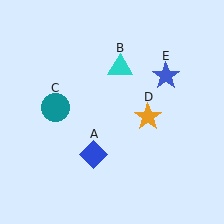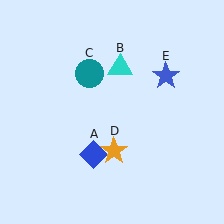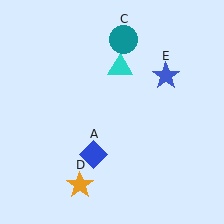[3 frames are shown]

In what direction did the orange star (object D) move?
The orange star (object D) moved down and to the left.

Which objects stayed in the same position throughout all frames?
Blue diamond (object A) and cyan triangle (object B) and blue star (object E) remained stationary.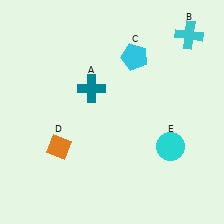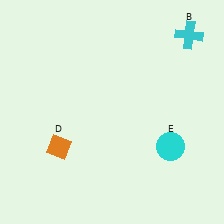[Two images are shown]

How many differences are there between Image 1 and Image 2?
There are 2 differences between the two images.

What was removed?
The teal cross (A), the cyan pentagon (C) were removed in Image 2.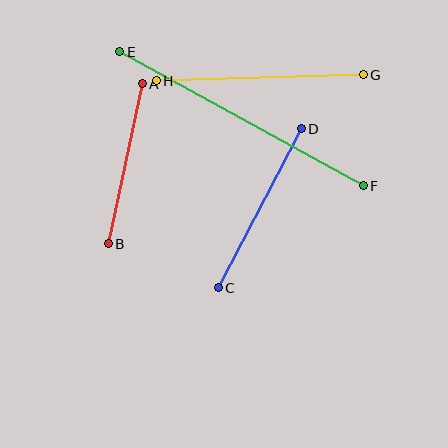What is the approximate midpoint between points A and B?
The midpoint is at approximately (125, 164) pixels.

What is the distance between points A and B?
The distance is approximately 164 pixels.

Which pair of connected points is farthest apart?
Points E and F are farthest apart.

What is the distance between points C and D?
The distance is approximately 179 pixels.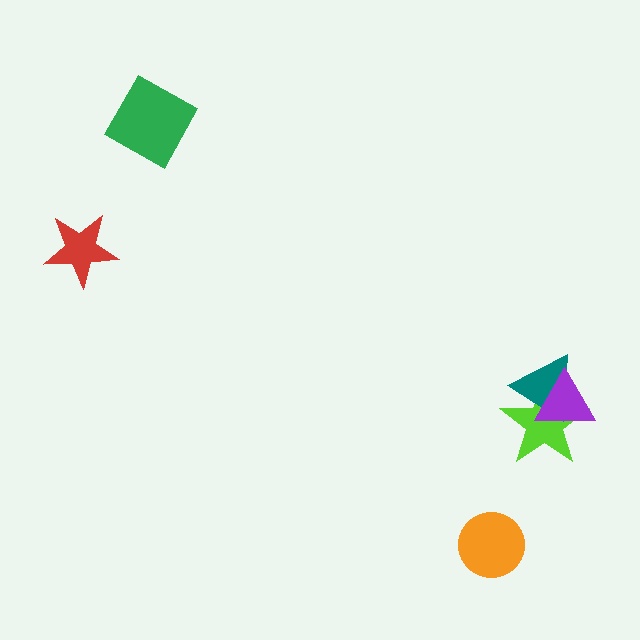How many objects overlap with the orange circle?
0 objects overlap with the orange circle.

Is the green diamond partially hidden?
No, no other shape covers it.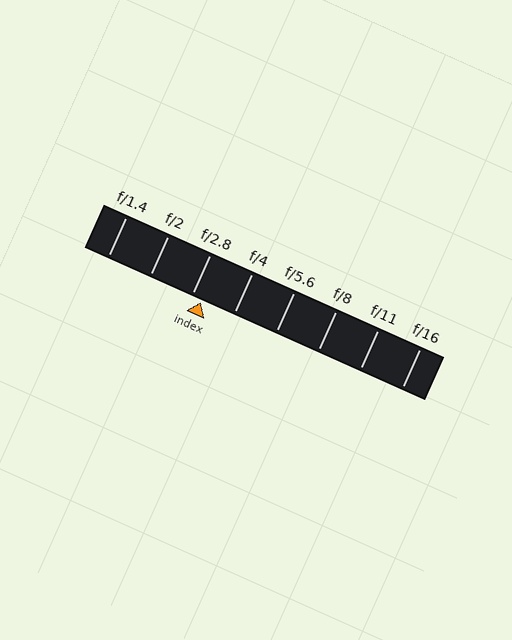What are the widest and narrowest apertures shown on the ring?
The widest aperture shown is f/1.4 and the narrowest is f/16.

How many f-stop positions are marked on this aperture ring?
There are 8 f-stop positions marked.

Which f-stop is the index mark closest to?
The index mark is closest to f/2.8.